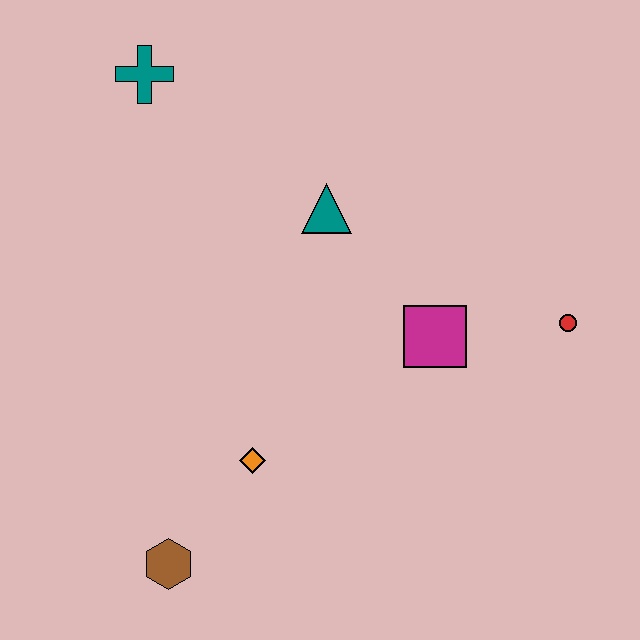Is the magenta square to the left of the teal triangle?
No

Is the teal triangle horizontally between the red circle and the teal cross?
Yes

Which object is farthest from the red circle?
The teal cross is farthest from the red circle.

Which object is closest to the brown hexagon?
The orange diamond is closest to the brown hexagon.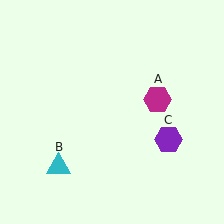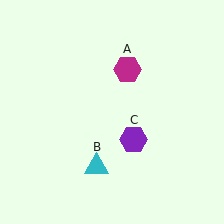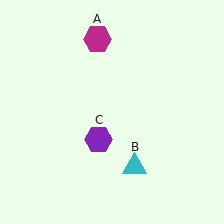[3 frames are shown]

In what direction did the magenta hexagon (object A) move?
The magenta hexagon (object A) moved up and to the left.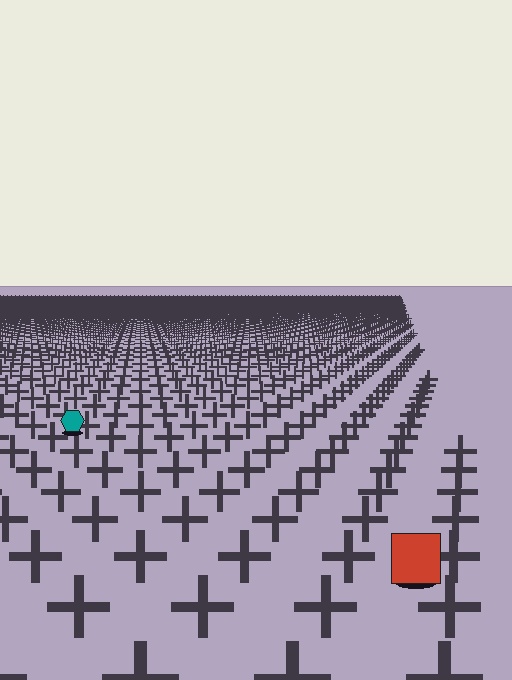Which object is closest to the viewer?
The red square is closest. The texture marks near it are larger and more spread out.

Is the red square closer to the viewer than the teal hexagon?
Yes. The red square is closer — you can tell from the texture gradient: the ground texture is coarser near it.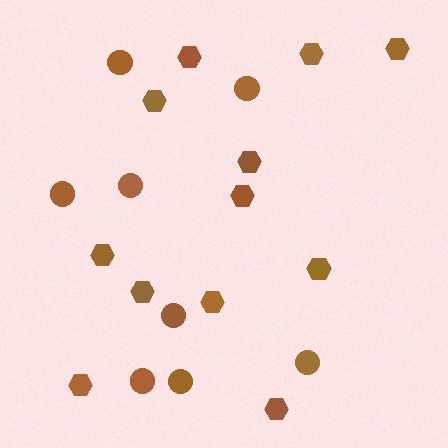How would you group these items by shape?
There are 2 groups: one group of circles (8) and one group of hexagons (12).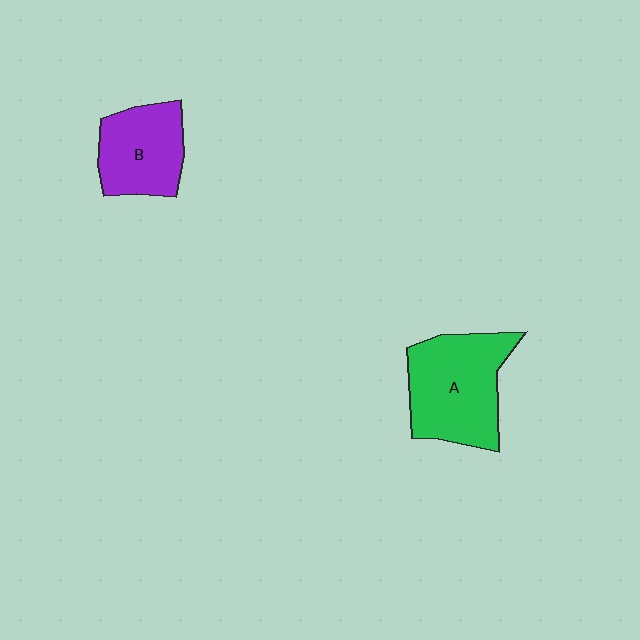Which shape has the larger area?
Shape A (green).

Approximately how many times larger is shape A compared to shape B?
Approximately 1.4 times.